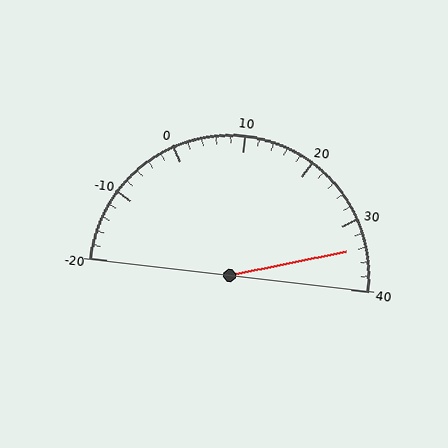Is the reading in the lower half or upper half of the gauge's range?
The reading is in the upper half of the range (-20 to 40).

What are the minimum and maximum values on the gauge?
The gauge ranges from -20 to 40.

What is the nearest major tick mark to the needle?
The nearest major tick mark is 30.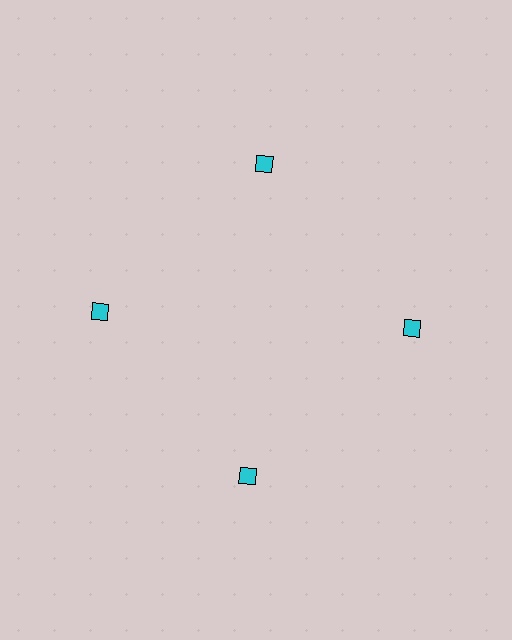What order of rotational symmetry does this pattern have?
This pattern has 4-fold rotational symmetry.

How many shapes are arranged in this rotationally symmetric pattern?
There are 4 shapes, arranged in 4 groups of 1.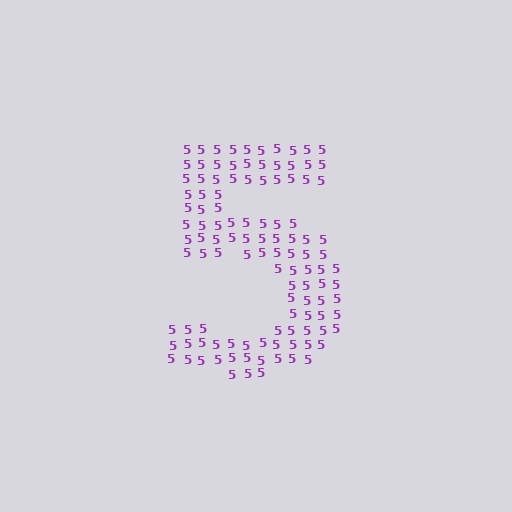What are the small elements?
The small elements are digit 5's.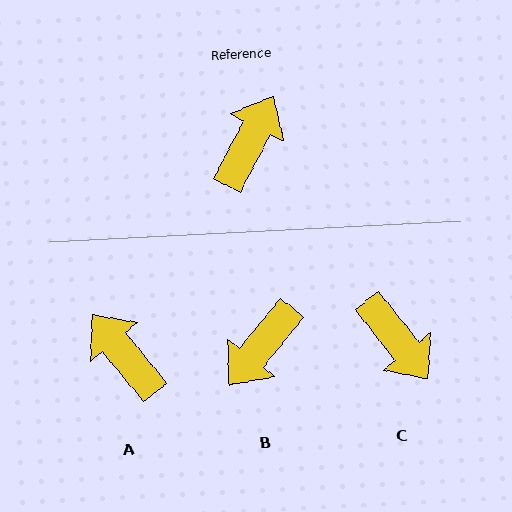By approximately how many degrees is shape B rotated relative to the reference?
Approximately 169 degrees counter-clockwise.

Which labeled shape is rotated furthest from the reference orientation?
B, about 169 degrees away.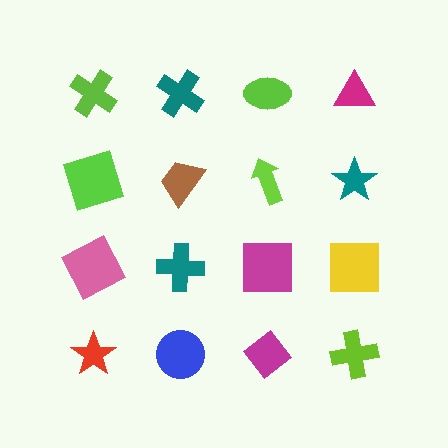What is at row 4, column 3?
A magenta diamond.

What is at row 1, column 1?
A lime cross.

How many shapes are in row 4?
4 shapes.